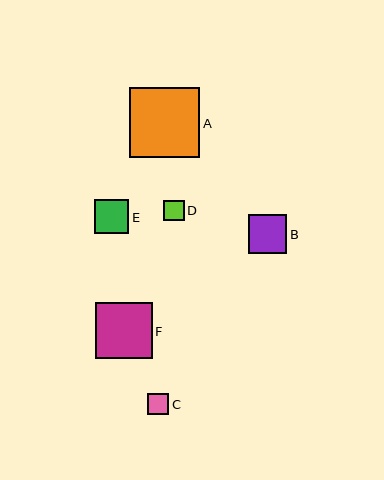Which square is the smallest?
Square D is the smallest with a size of approximately 20 pixels.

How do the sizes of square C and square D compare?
Square C and square D are approximately the same size.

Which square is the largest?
Square A is the largest with a size of approximately 70 pixels.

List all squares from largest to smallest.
From largest to smallest: A, F, B, E, C, D.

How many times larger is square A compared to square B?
Square A is approximately 1.8 times the size of square B.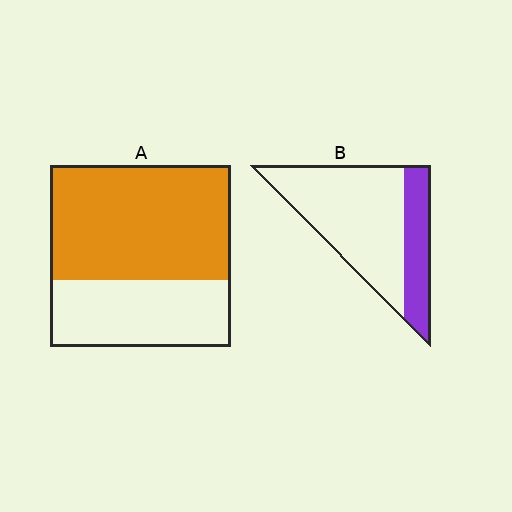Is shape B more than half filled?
No.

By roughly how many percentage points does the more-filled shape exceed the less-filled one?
By roughly 35 percentage points (A over B).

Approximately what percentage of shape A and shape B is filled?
A is approximately 65% and B is approximately 30%.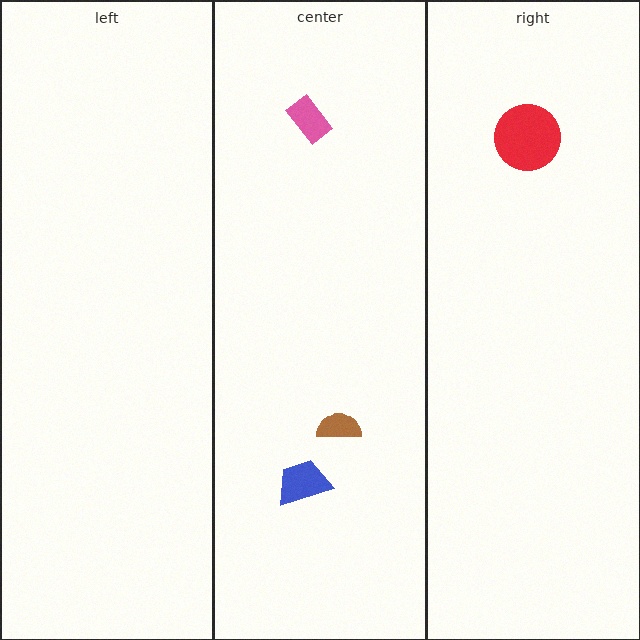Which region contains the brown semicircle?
The center region.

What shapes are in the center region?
The pink rectangle, the brown semicircle, the blue trapezoid.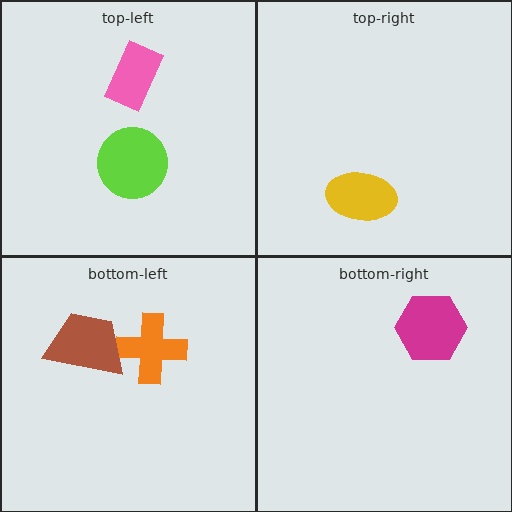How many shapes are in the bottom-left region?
2.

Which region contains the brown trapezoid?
The bottom-left region.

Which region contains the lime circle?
The top-left region.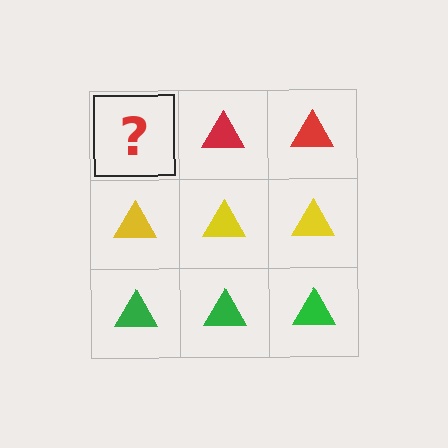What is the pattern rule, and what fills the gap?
The rule is that each row has a consistent color. The gap should be filled with a red triangle.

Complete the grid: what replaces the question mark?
The question mark should be replaced with a red triangle.